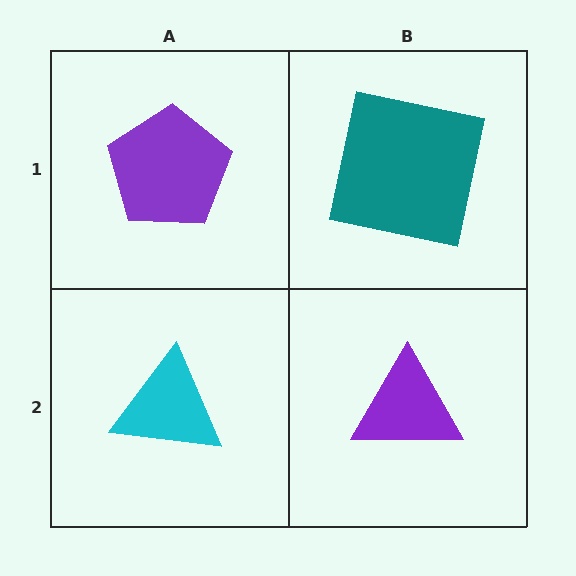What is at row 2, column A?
A cyan triangle.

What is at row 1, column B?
A teal square.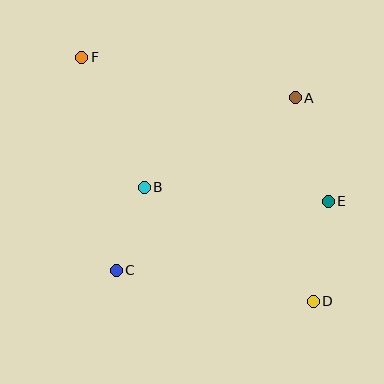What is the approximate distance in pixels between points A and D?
The distance between A and D is approximately 204 pixels.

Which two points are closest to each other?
Points B and C are closest to each other.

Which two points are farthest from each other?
Points D and F are farthest from each other.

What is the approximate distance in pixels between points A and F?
The distance between A and F is approximately 217 pixels.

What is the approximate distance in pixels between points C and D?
The distance between C and D is approximately 199 pixels.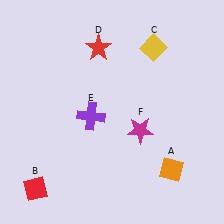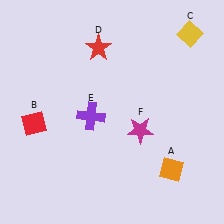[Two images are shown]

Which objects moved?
The objects that moved are: the red diamond (B), the yellow diamond (C).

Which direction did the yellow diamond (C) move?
The yellow diamond (C) moved right.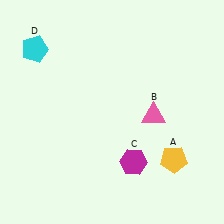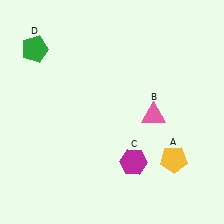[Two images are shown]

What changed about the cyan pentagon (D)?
In Image 1, D is cyan. In Image 2, it changed to green.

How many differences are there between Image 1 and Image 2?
There is 1 difference between the two images.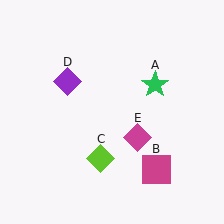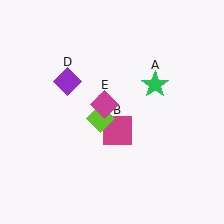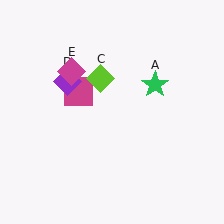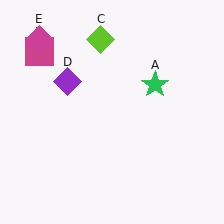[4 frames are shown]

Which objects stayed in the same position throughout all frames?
Green star (object A) and purple diamond (object D) remained stationary.